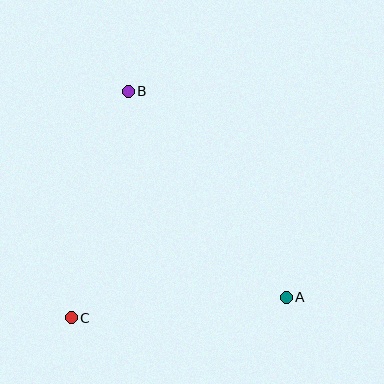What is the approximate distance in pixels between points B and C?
The distance between B and C is approximately 234 pixels.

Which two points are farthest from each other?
Points A and B are farthest from each other.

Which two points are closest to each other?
Points A and C are closest to each other.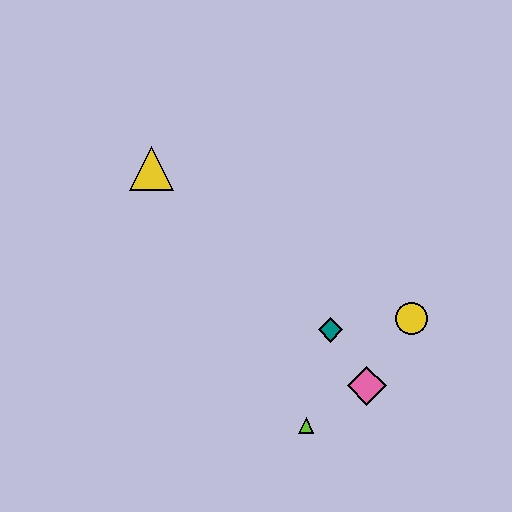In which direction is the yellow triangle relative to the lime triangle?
The yellow triangle is above the lime triangle.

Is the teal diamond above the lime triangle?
Yes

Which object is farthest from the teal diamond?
The yellow triangle is farthest from the teal diamond.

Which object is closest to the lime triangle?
The pink diamond is closest to the lime triangle.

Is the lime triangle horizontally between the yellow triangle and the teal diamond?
Yes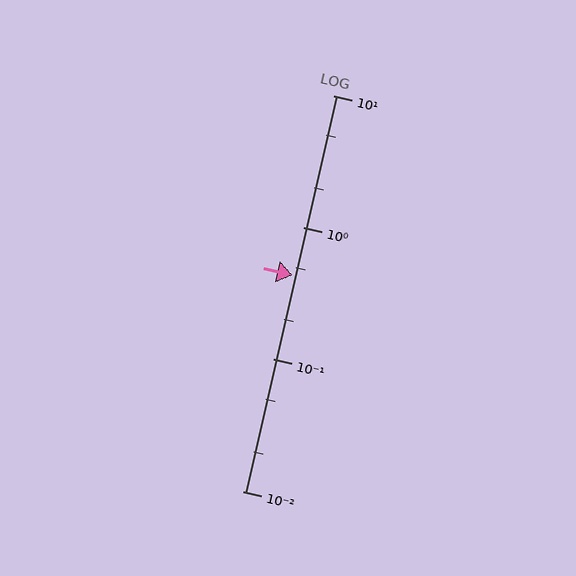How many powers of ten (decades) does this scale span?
The scale spans 3 decades, from 0.01 to 10.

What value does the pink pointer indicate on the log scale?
The pointer indicates approximately 0.43.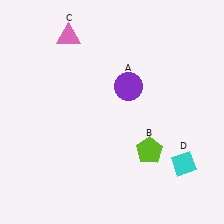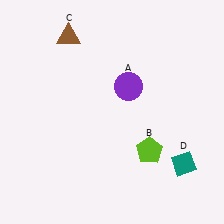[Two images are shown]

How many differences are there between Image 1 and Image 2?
There are 2 differences between the two images.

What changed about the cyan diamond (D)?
In Image 1, D is cyan. In Image 2, it changed to teal.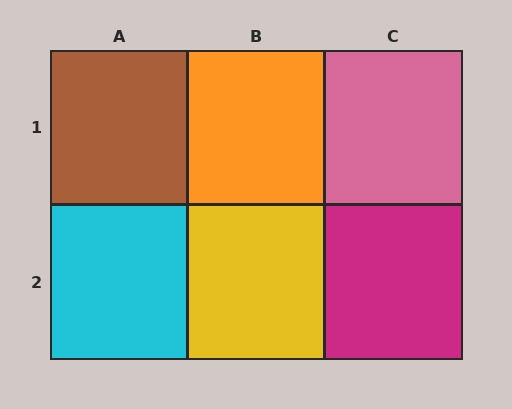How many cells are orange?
1 cell is orange.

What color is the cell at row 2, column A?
Cyan.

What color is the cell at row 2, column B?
Yellow.